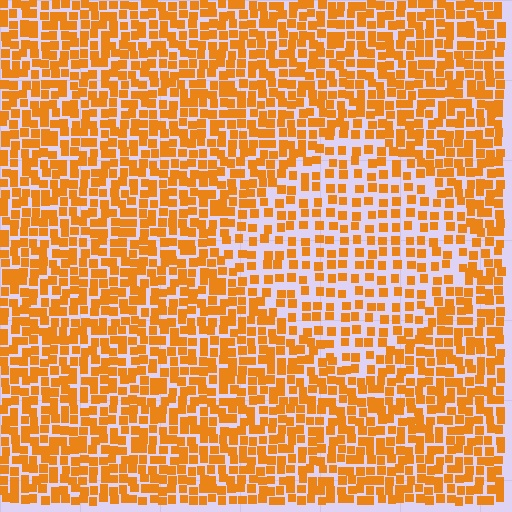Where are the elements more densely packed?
The elements are more densely packed outside the diamond boundary.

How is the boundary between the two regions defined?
The boundary is defined by a change in element density (approximately 1.7x ratio). All elements are the same color, size, and shape.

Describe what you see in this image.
The image contains small orange elements arranged at two different densities. A diamond-shaped region is visible where the elements are less densely packed than the surrounding area.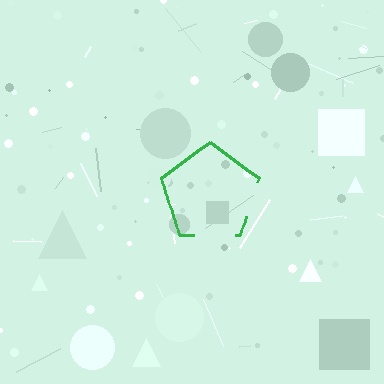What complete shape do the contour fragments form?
The contour fragments form a pentagon.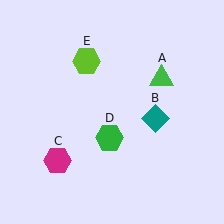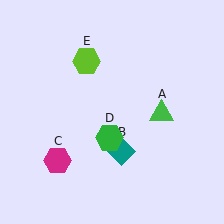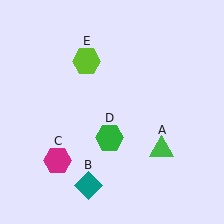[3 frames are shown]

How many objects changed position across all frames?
2 objects changed position: green triangle (object A), teal diamond (object B).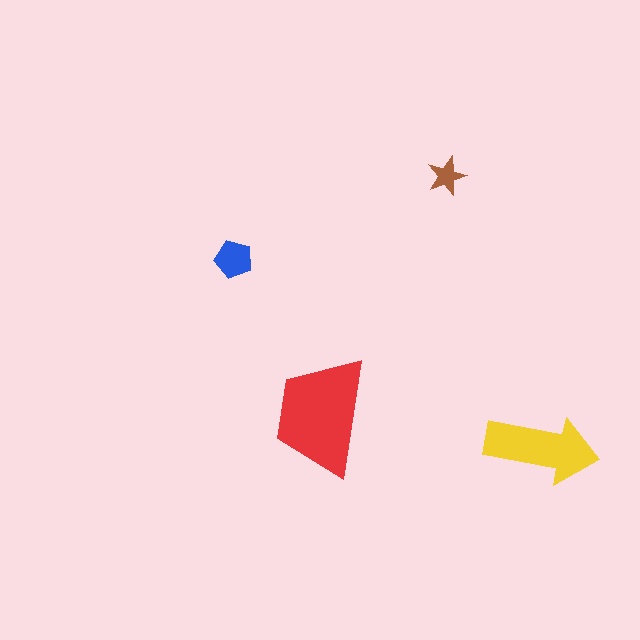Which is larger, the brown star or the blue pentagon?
The blue pentagon.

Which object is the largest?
The red trapezoid.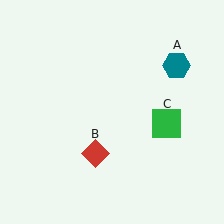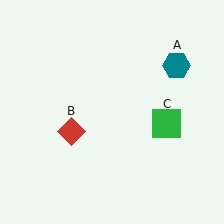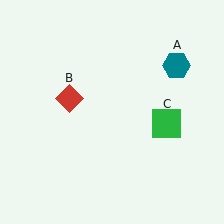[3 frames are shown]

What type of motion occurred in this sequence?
The red diamond (object B) rotated clockwise around the center of the scene.